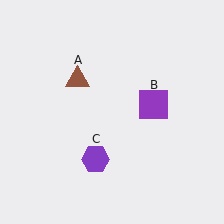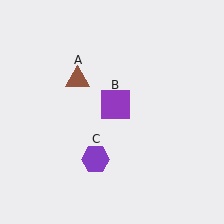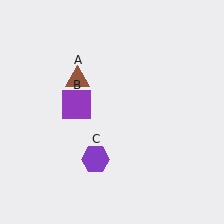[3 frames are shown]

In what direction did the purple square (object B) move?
The purple square (object B) moved left.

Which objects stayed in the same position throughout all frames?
Brown triangle (object A) and purple hexagon (object C) remained stationary.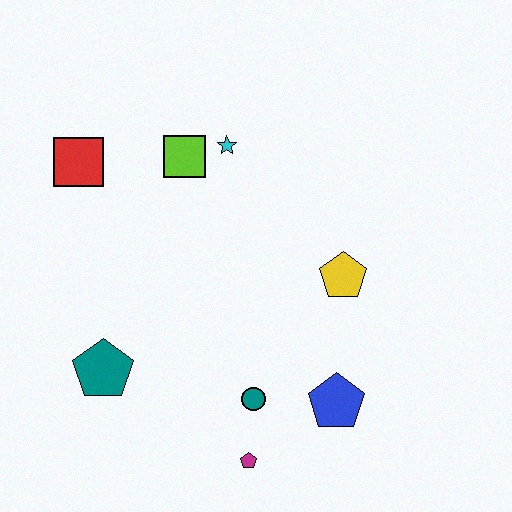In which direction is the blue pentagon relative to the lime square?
The blue pentagon is below the lime square.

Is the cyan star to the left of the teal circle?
Yes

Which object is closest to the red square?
The lime square is closest to the red square.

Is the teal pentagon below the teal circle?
No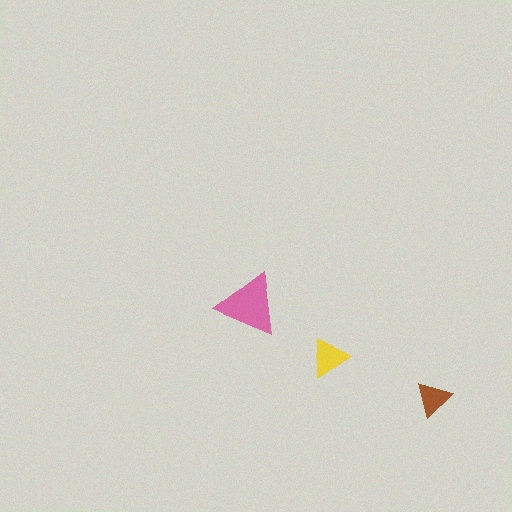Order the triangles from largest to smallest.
the pink one, the yellow one, the brown one.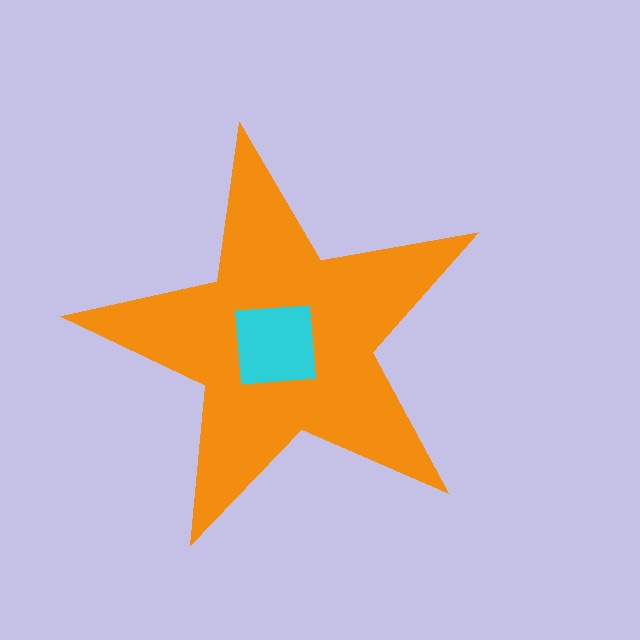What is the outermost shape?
The orange star.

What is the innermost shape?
The cyan square.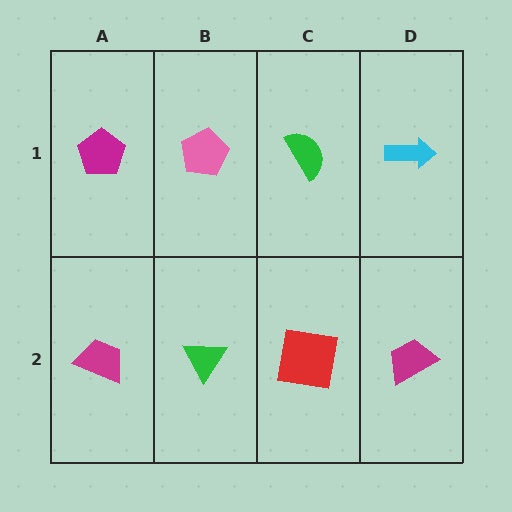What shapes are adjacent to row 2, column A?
A magenta pentagon (row 1, column A), a green triangle (row 2, column B).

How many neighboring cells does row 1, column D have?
2.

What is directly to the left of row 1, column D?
A green semicircle.